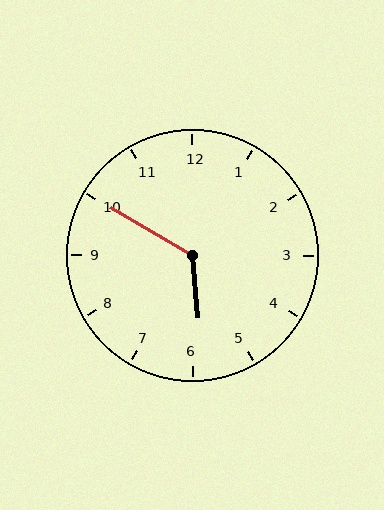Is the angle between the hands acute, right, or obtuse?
It is obtuse.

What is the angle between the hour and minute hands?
Approximately 125 degrees.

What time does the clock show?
5:50.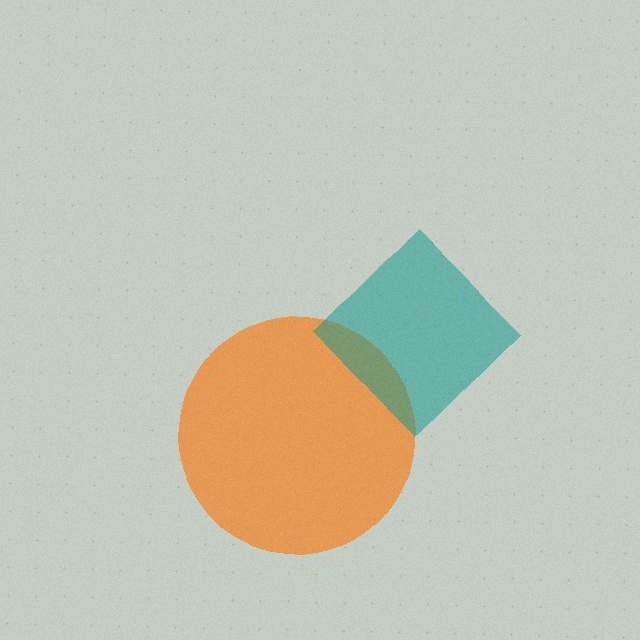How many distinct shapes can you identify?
There are 2 distinct shapes: an orange circle, a teal diamond.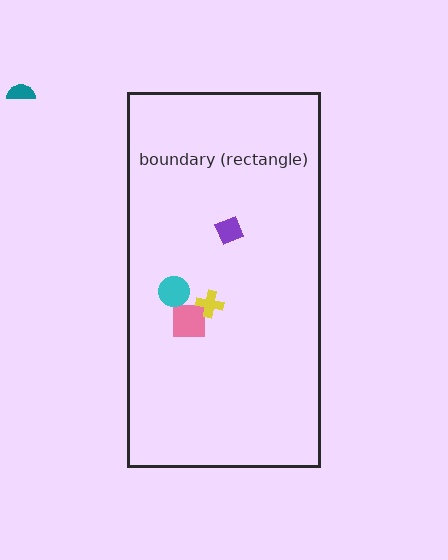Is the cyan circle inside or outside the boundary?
Inside.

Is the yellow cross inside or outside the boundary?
Inside.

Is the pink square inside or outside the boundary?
Inside.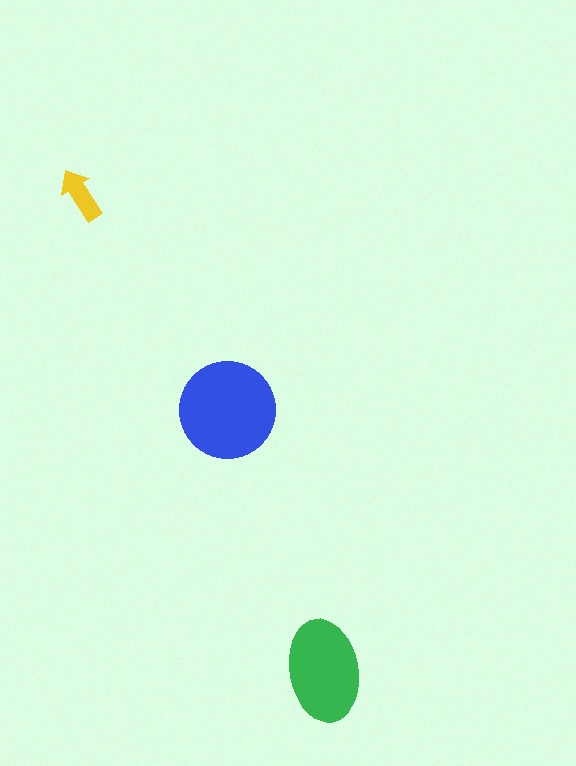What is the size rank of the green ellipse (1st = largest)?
2nd.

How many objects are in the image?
There are 3 objects in the image.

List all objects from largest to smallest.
The blue circle, the green ellipse, the yellow arrow.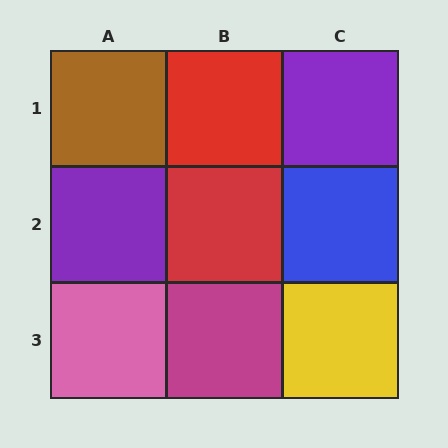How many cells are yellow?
1 cell is yellow.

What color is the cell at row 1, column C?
Purple.